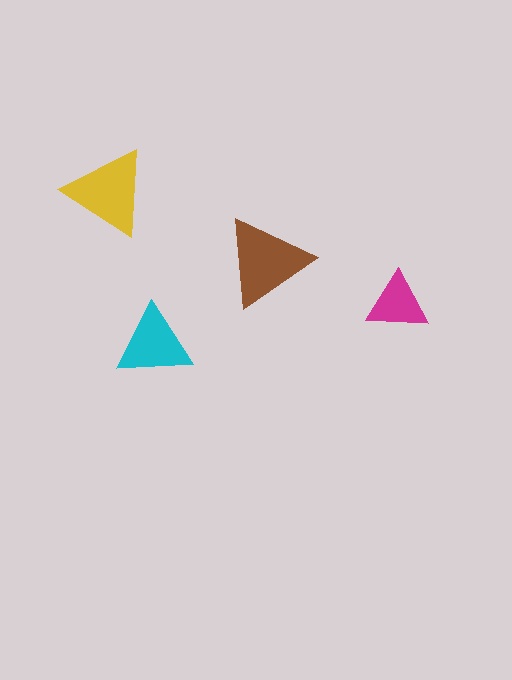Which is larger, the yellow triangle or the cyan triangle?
The yellow one.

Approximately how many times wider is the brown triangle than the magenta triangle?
About 1.5 times wider.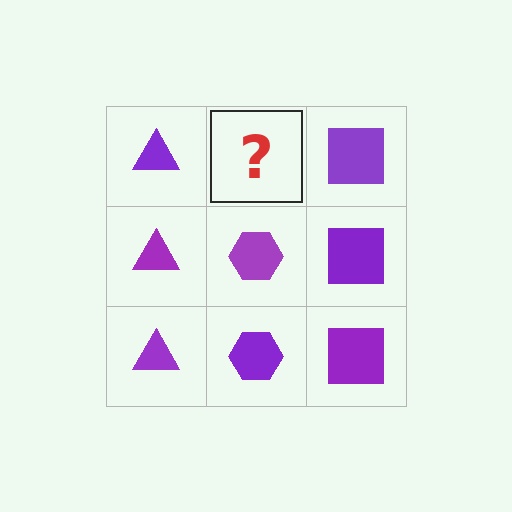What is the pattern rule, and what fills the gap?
The rule is that each column has a consistent shape. The gap should be filled with a purple hexagon.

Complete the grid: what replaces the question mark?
The question mark should be replaced with a purple hexagon.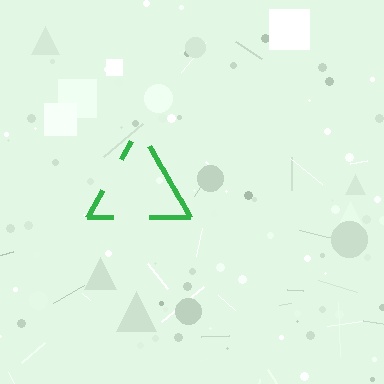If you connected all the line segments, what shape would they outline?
They would outline a triangle.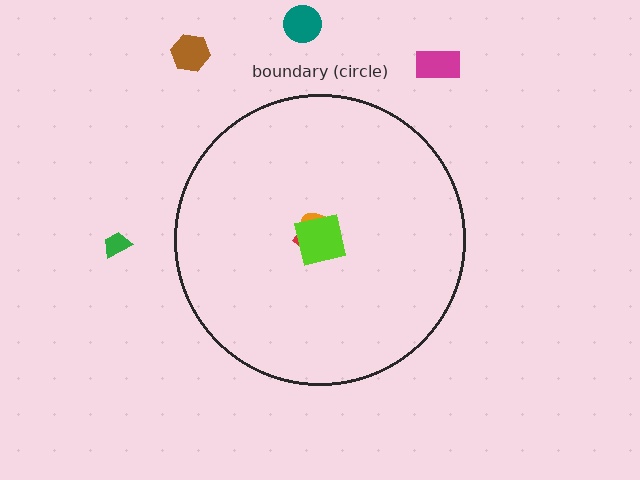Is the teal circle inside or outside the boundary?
Outside.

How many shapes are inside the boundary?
3 inside, 4 outside.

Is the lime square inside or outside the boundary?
Inside.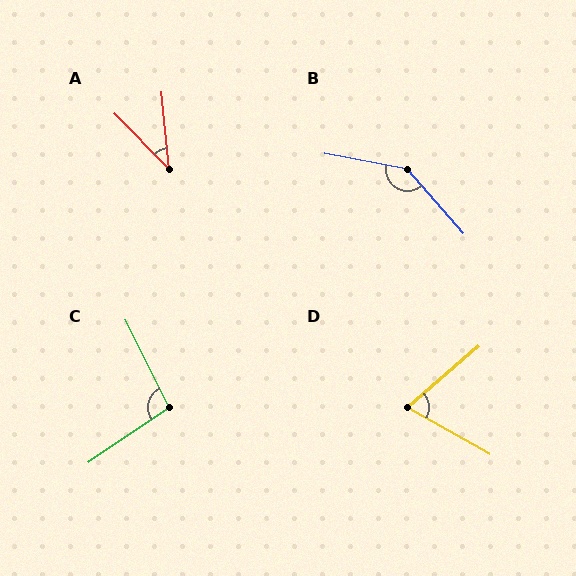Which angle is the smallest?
A, at approximately 39 degrees.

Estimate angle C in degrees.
Approximately 98 degrees.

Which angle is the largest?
B, at approximately 142 degrees.